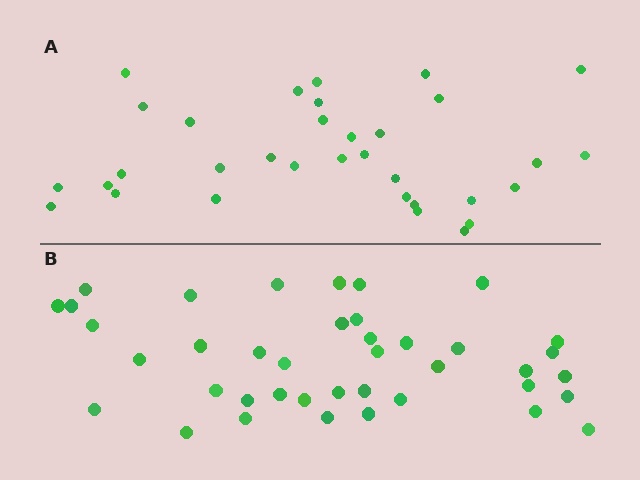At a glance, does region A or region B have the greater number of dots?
Region B (the bottom region) has more dots.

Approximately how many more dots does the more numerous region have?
Region B has roughly 8 or so more dots than region A.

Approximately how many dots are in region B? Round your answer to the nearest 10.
About 40 dots.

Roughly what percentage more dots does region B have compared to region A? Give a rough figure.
About 20% more.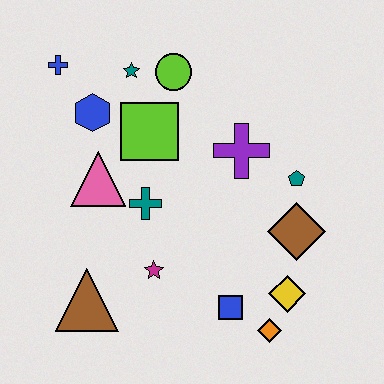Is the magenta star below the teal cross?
Yes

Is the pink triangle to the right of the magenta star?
No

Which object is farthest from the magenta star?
The blue cross is farthest from the magenta star.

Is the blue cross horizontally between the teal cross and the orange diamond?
No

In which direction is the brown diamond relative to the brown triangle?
The brown diamond is to the right of the brown triangle.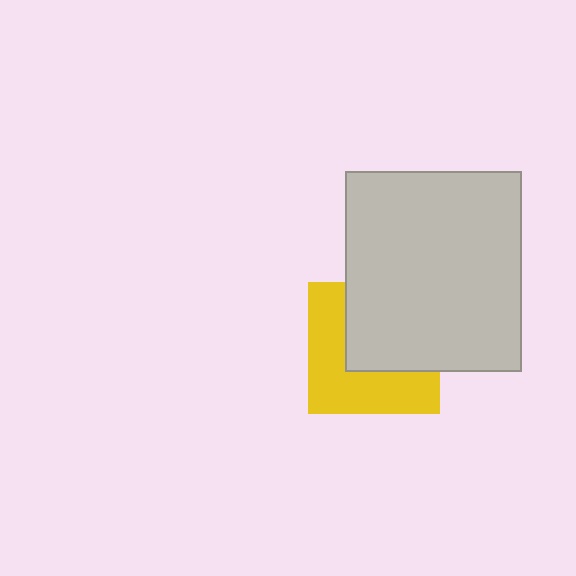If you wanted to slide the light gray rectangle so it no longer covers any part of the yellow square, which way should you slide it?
Slide it toward the upper-right — that is the most direct way to separate the two shapes.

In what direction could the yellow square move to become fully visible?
The yellow square could move toward the lower-left. That would shift it out from behind the light gray rectangle entirely.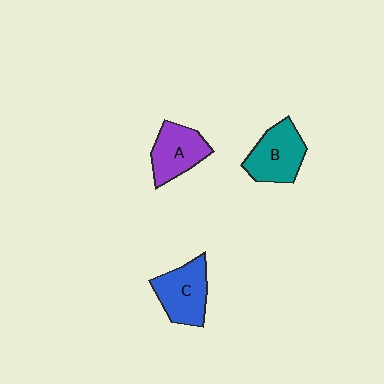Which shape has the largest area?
Shape B (teal).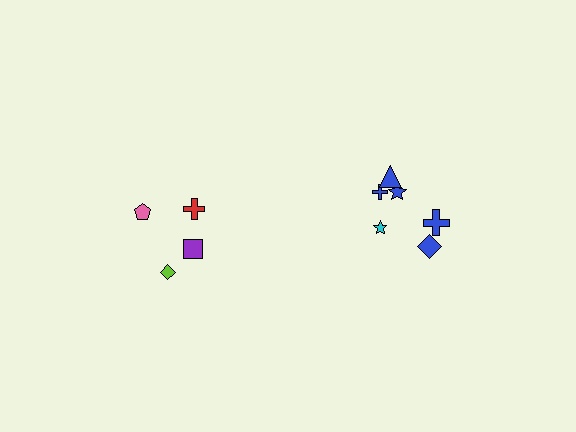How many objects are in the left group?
There are 4 objects.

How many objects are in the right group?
There are 6 objects.